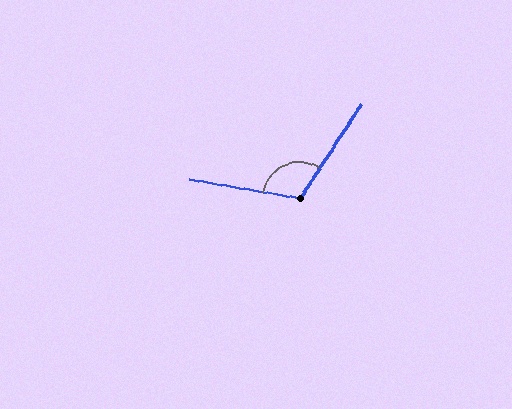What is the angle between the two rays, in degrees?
Approximately 114 degrees.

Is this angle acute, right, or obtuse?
It is obtuse.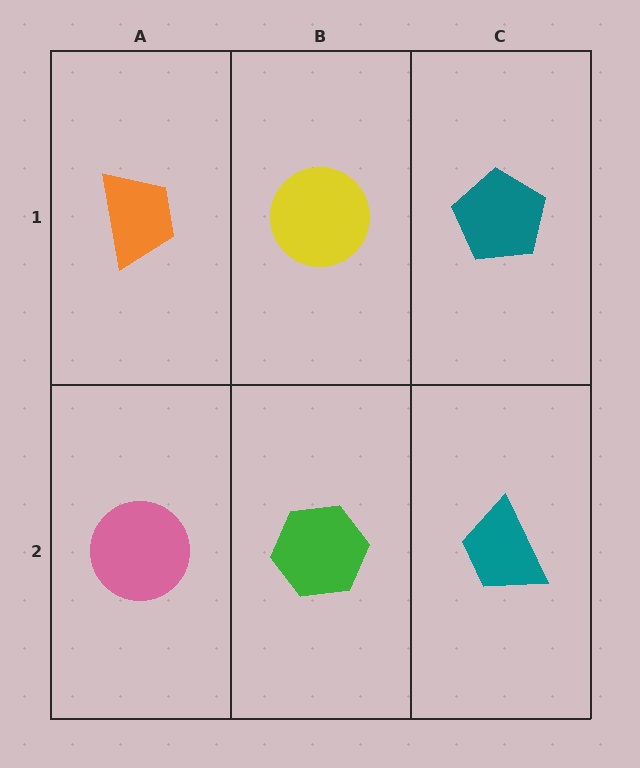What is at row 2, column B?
A green hexagon.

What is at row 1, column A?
An orange trapezoid.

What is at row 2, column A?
A pink circle.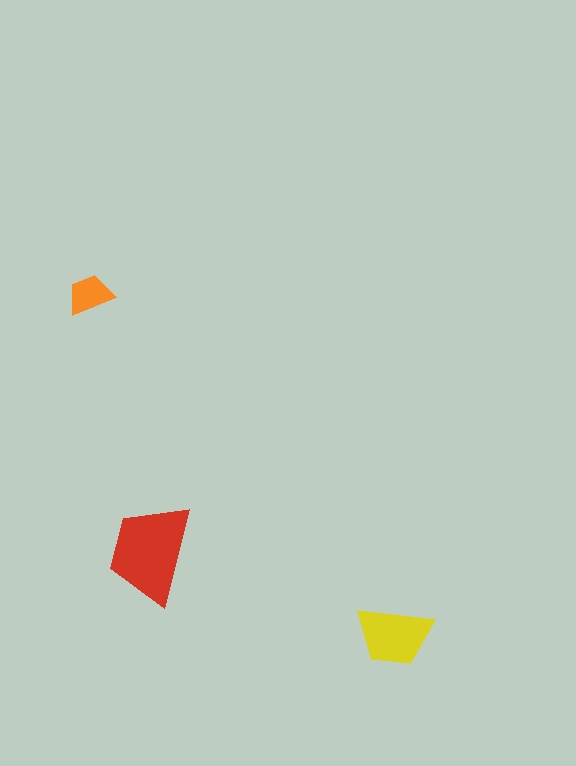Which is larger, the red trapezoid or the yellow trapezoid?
The red one.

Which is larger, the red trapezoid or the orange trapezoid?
The red one.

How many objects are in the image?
There are 3 objects in the image.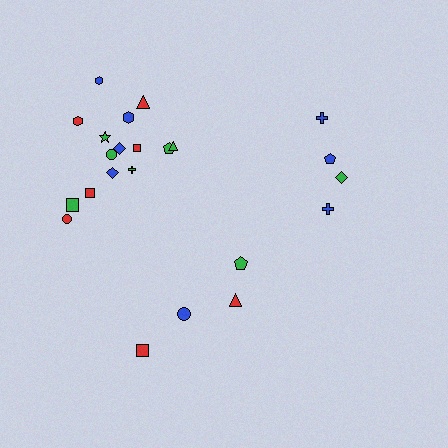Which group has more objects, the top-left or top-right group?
The top-left group.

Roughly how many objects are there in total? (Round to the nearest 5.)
Roughly 25 objects in total.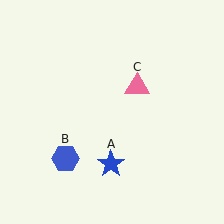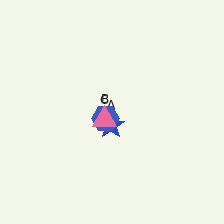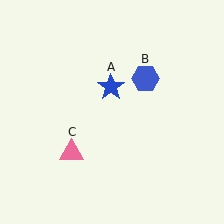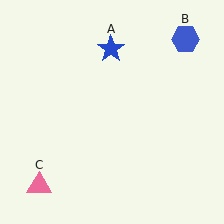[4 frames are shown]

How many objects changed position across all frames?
3 objects changed position: blue star (object A), blue hexagon (object B), pink triangle (object C).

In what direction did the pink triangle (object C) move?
The pink triangle (object C) moved down and to the left.